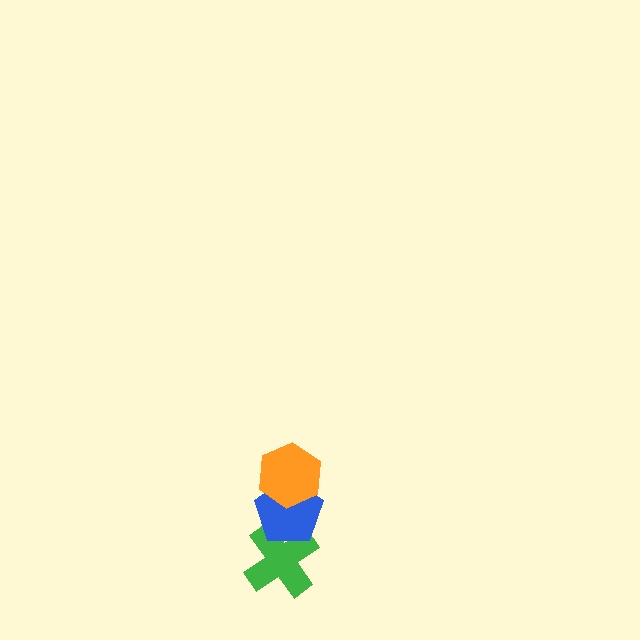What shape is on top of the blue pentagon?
The orange hexagon is on top of the blue pentagon.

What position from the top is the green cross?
The green cross is 3rd from the top.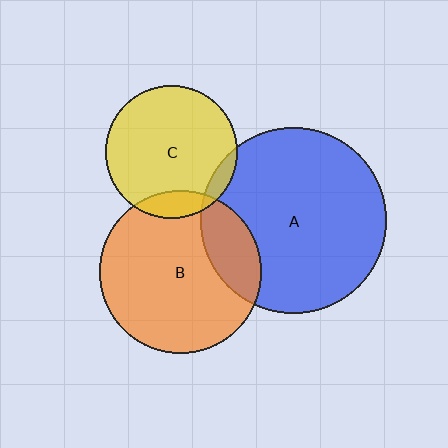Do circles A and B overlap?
Yes.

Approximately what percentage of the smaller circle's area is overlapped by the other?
Approximately 20%.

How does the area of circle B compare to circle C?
Approximately 1.5 times.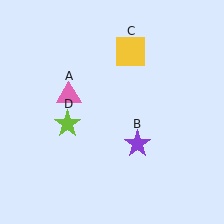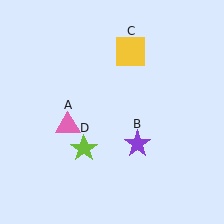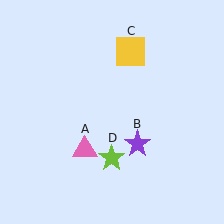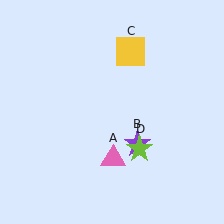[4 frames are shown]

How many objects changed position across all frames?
2 objects changed position: pink triangle (object A), lime star (object D).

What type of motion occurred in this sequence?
The pink triangle (object A), lime star (object D) rotated counterclockwise around the center of the scene.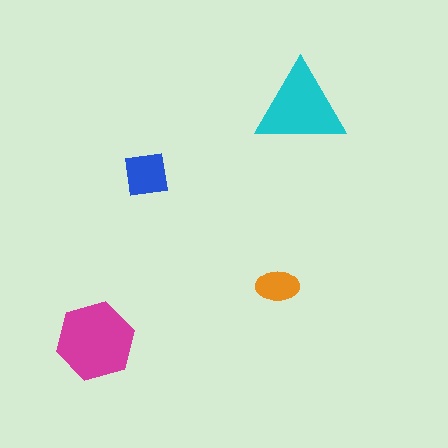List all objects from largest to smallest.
The magenta hexagon, the cyan triangle, the blue square, the orange ellipse.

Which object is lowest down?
The magenta hexagon is bottommost.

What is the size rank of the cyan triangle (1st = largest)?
2nd.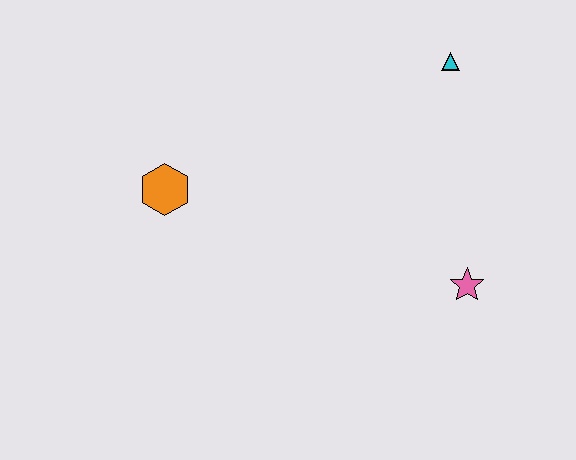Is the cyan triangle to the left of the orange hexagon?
No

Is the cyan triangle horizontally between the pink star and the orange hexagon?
Yes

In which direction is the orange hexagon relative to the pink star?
The orange hexagon is to the left of the pink star.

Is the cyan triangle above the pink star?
Yes